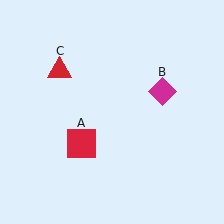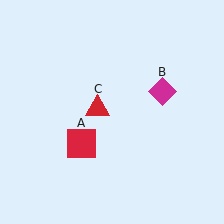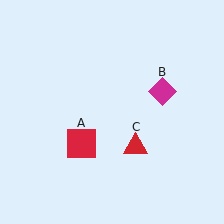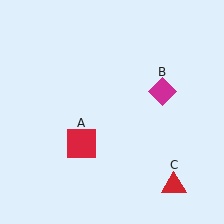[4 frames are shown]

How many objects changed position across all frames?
1 object changed position: red triangle (object C).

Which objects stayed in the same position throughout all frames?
Red square (object A) and magenta diamond (object B) remained stationary.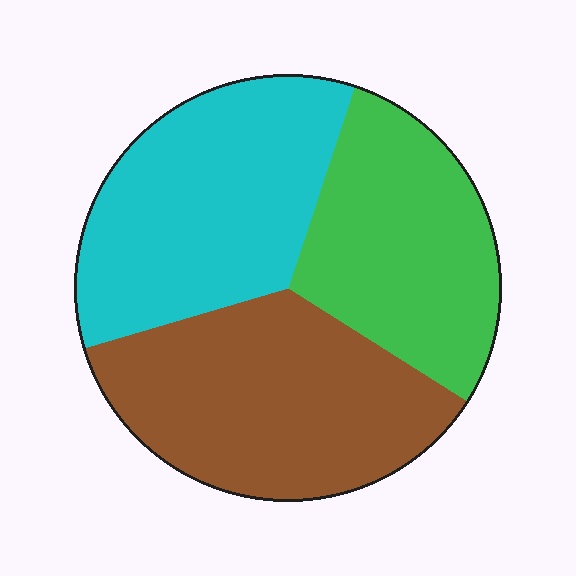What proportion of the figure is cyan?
Cyan covers about 35% of the figure.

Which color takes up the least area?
Green, at roughly 30%.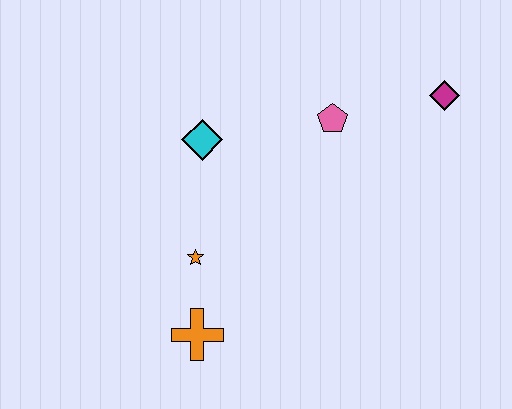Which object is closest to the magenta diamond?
The pink pentagon is closest to the magenta diamond.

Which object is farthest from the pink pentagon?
The orange cross is farthest from the pink pentagon.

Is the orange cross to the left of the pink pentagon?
Yes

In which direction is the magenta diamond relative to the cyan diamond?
The magenta diamond is to the right of the cyan diamond.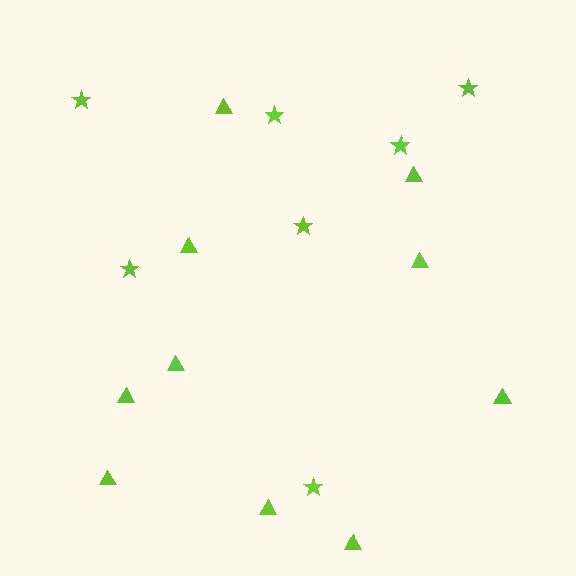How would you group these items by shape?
There are 2 groups: one group of triangles (10) and one group of stars (7).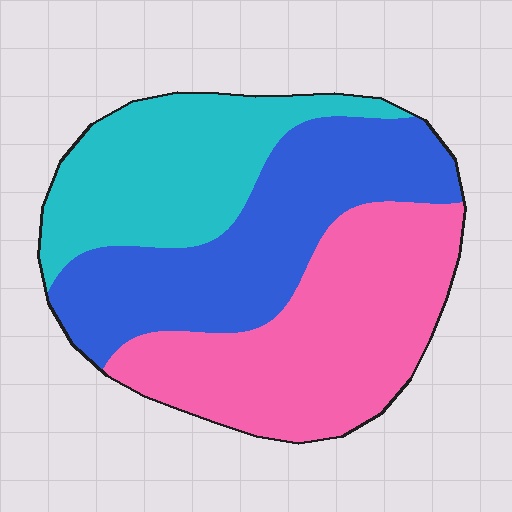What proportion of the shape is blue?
Blue takes up between a quarter and a half of the shape.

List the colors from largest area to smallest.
From largest to smallest: pink, blue, cyan.